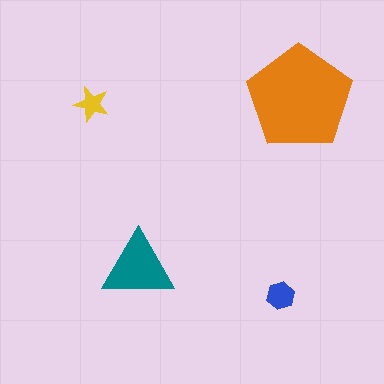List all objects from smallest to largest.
The yellow star, the blue hexagon, the teal triangle, the orange pentagon.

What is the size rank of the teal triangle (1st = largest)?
2nd.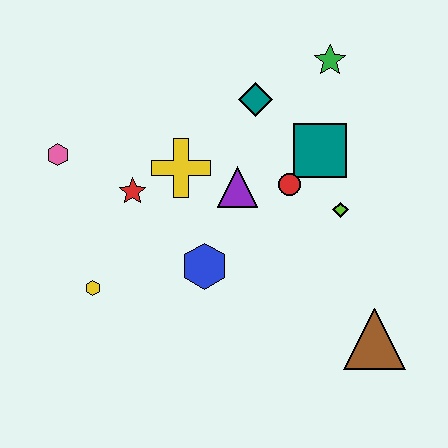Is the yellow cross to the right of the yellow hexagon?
Yes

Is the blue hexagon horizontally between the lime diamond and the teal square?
No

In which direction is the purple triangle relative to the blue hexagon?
The purple triangle is above the blue hexagon.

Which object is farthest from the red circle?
The pink hexagon is farthest from the red circle.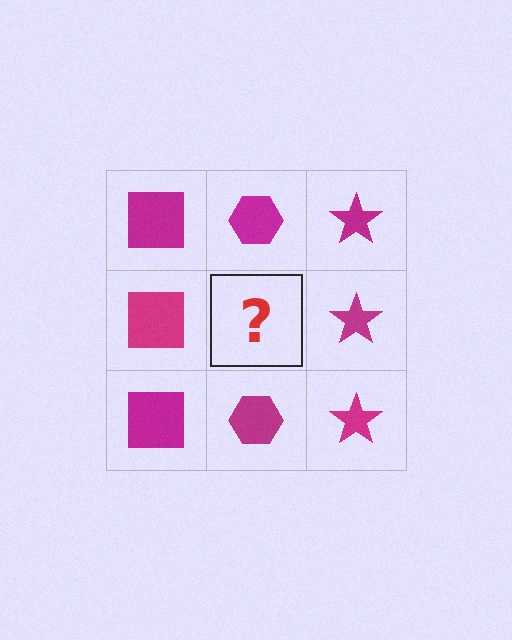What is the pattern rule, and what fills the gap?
The rule is that each column has a consistent shape. The gap should be filled with a magenta hexagon.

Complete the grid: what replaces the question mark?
The question mark should be replaced with a magenta hexagon.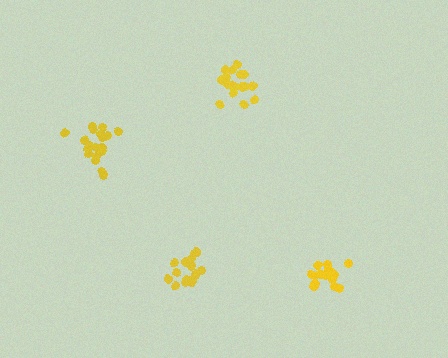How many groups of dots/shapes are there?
There are 4 groups.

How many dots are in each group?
Group 1: 17 dots, Group 2: 17 dots, Group 3: 15 dots, Group 4: 20 dots (69 total).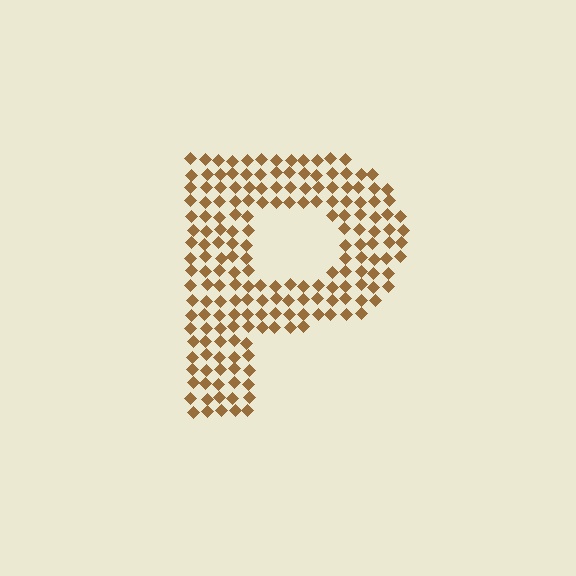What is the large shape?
The large shape is the letter P.